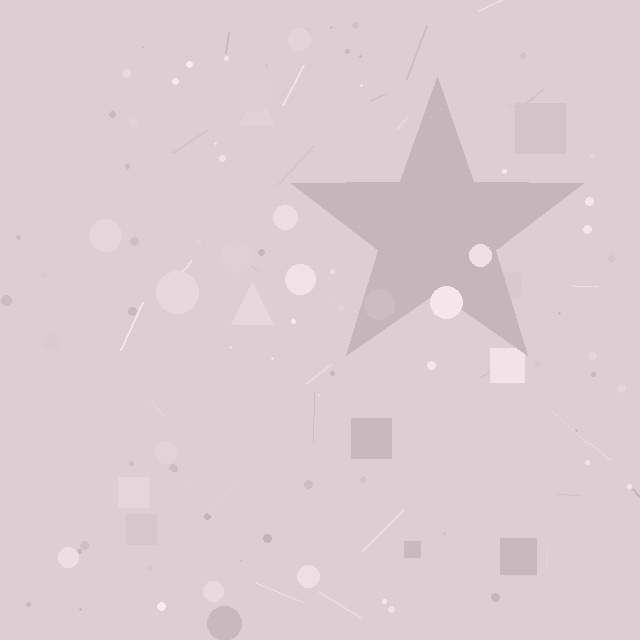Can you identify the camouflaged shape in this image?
The camouflaged shape is a star.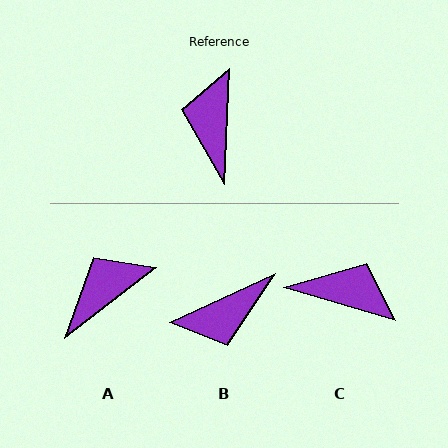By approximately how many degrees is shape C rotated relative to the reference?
Approximately 104 degrees clockwise.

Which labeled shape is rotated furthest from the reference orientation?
B, about 117 degrees away.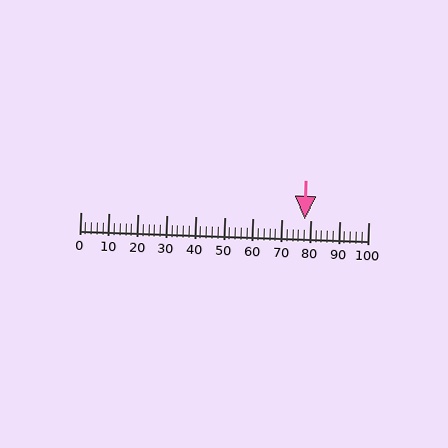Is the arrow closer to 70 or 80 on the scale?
The arrow is closer to 80.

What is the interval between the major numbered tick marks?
The major tick marks are spaced 10 units apart.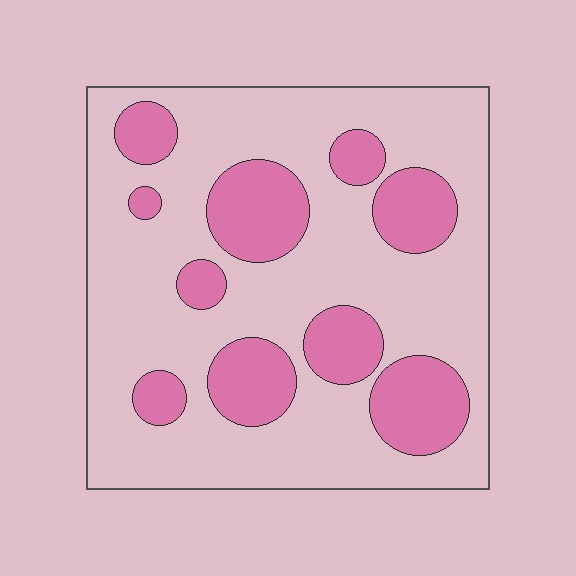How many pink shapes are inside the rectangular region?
10.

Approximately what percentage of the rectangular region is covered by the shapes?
Approximately 30%.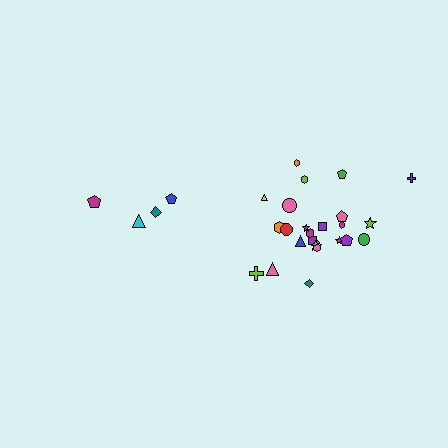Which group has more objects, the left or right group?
The right group.